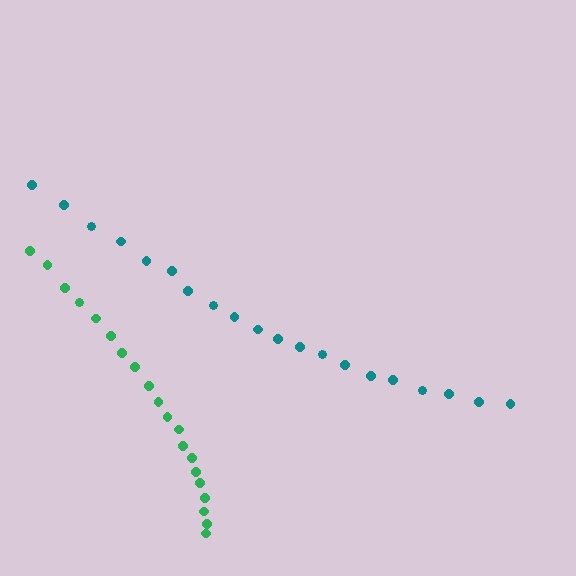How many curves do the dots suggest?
There are 2 distinct paths.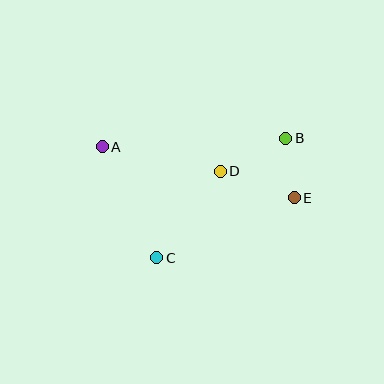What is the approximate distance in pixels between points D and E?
The distance between D and E is approximately 79 pixels.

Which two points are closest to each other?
Points B and E are closest to each other.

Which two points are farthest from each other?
Points A and E are farthest from each other.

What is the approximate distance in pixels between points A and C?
The distance between A and C is approximately 123 pixels.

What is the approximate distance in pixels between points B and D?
The distance between B and D is approximately 74 pixels.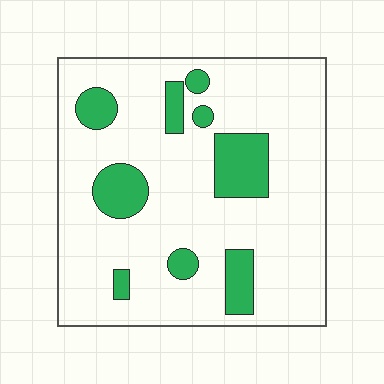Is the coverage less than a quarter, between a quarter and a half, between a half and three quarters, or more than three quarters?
Less than a quarter.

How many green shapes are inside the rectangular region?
9.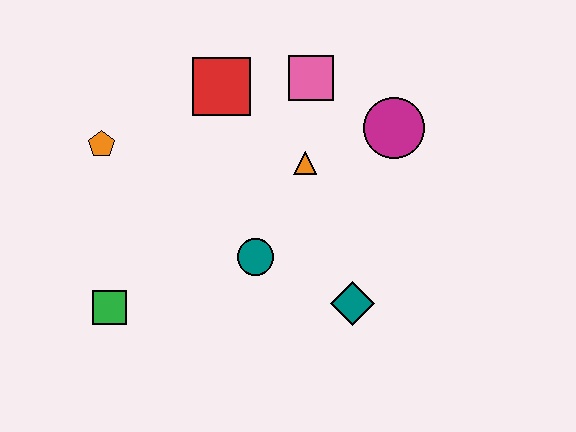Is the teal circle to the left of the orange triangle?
Yes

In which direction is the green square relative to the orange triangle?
The green square is to the left of the orange triangle.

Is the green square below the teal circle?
Yes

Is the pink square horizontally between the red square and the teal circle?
No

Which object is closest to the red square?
The pink square is closest to the red square.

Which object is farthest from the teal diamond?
The orange pentagon is farthest from the teal diamond.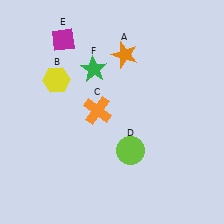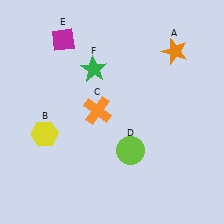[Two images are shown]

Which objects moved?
The objects that moved are: the orange star (A), the yellow hexagon (B).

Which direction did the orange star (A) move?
The orange star (A) moved right.